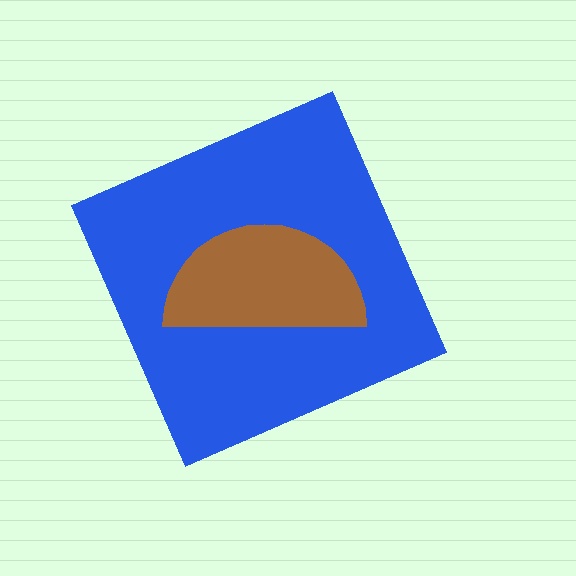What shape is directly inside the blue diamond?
The brown semicircle.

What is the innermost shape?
The brown semicircle.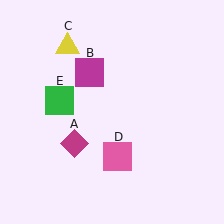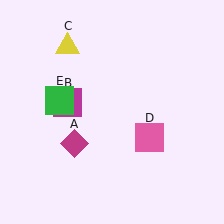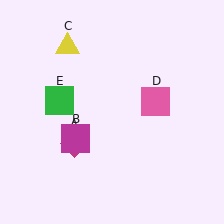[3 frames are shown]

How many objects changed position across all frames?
2 objects changed position: magenta square (object B), pink square (object D).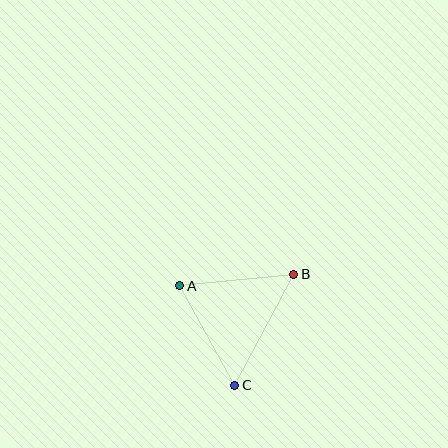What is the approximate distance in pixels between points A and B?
The distance between A and B is approximately 114 pixels.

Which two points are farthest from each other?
Points B and C are farthest from each other.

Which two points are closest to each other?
Points A and C are closest to each other.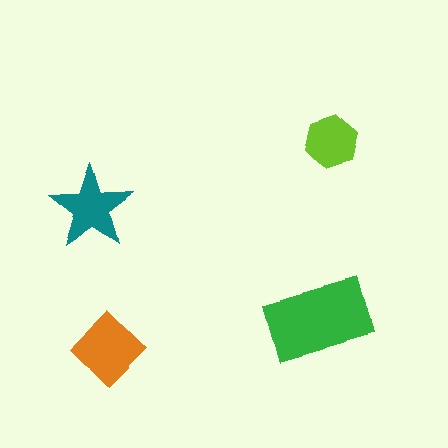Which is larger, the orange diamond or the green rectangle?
The green rectangle.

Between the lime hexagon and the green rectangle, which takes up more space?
The green rectangle.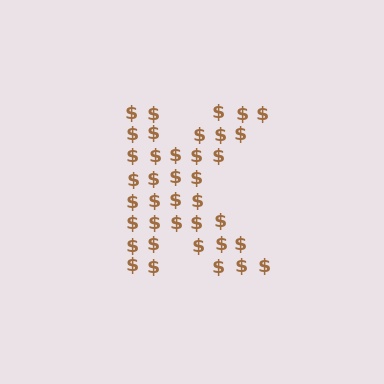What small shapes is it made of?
It is made of small dollar signs.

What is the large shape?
The large shape is the letter K.